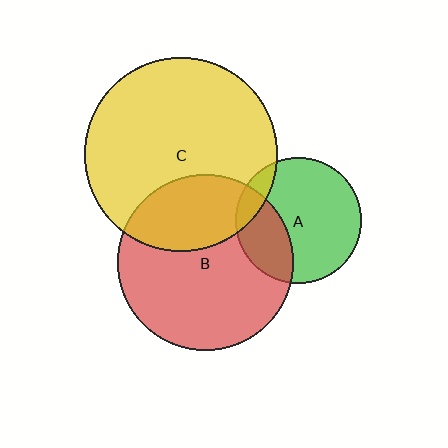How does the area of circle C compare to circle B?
Approximately 1.2 times.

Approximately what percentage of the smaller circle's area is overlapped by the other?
Approximately 30%.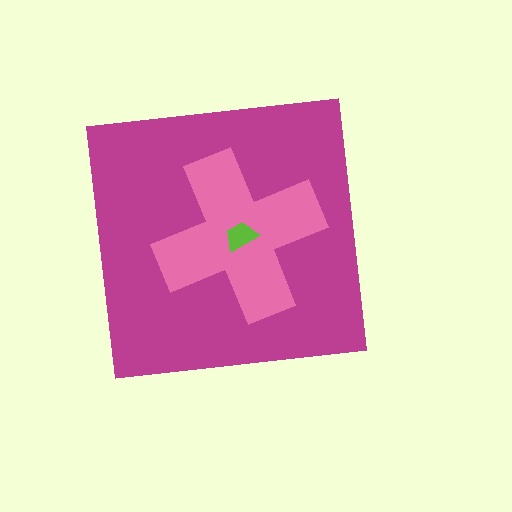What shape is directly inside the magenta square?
The pink cross.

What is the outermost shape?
The magenta square.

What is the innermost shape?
The lime trapezoid.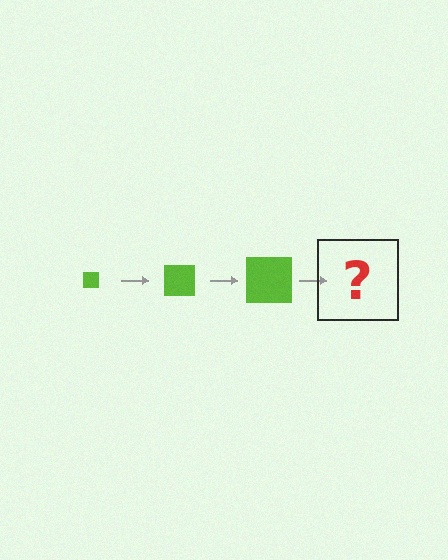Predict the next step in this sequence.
The next step is a lime square, larger than the previous one.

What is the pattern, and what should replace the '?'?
The pattern is that the square gets progressively larger each step. The '?' should be a lime square, larger than the previous one.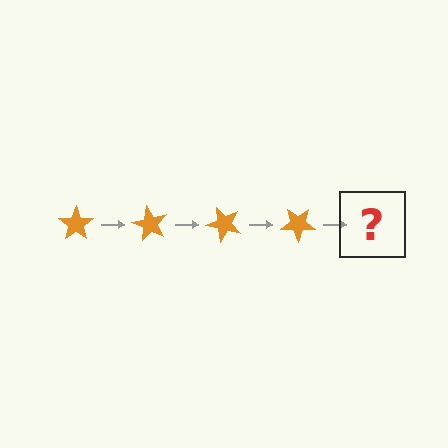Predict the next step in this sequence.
The next step is an orange star rotated 240 degrees.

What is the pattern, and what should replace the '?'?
The pattern is that the star rotates 60 degrees each step. The '?' should be an orange star rotated 240 degrees.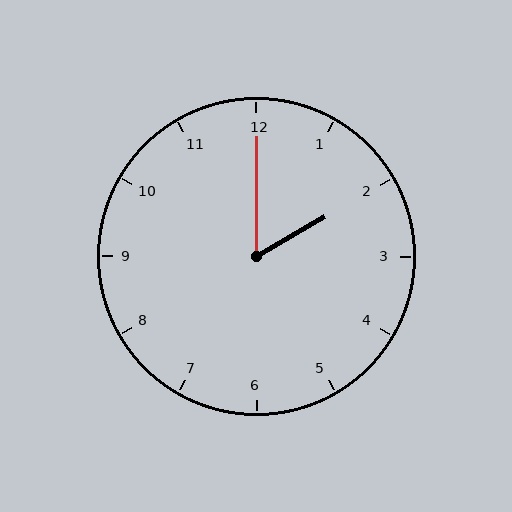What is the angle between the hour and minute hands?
Approximately 60 degrees.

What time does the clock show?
2:00.